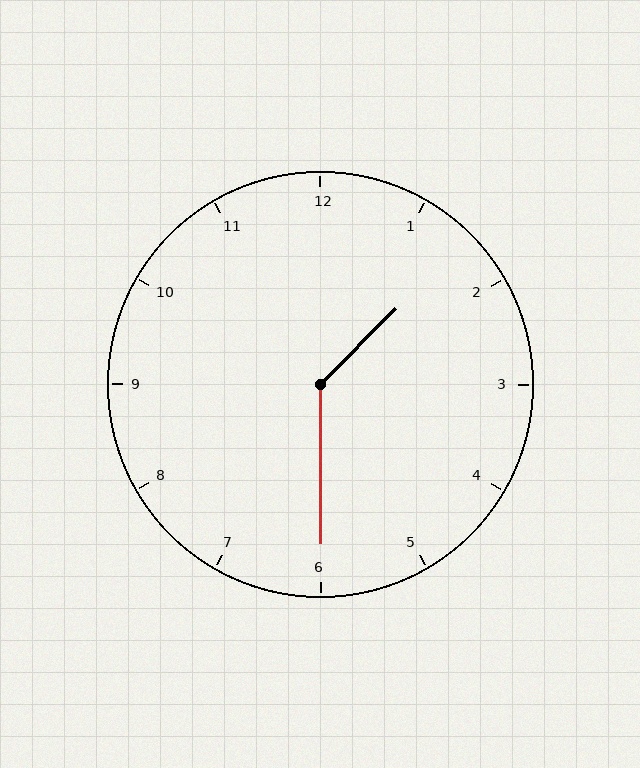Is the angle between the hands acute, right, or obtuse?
It is obtuse.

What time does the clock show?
1:30.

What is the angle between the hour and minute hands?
Approximately 135 degrees.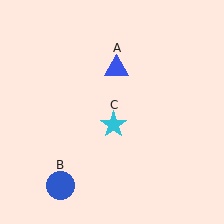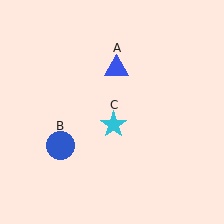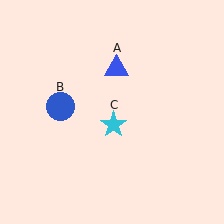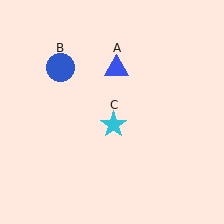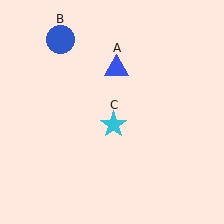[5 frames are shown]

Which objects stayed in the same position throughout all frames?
Blue triangle (object A) and cyan star (object C) remained stationary.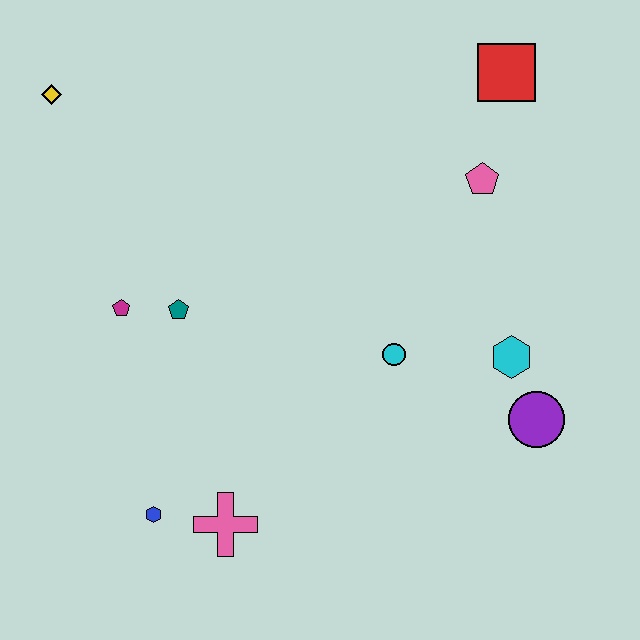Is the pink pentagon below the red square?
Yes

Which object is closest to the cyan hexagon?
The purple circle is closest to the cyan hexagon.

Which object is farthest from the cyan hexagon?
The yellow diamond is farthest from the cyan hexagon.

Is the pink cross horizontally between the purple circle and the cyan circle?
No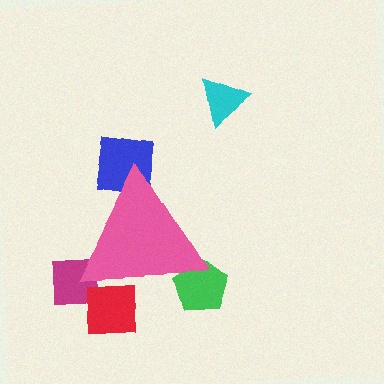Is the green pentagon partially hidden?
Yes, the green pentagon is partially hidden behind the pink triangle.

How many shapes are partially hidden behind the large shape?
4 shapes are partially hidden.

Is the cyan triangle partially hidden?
No, the cyan triangle is fully visible.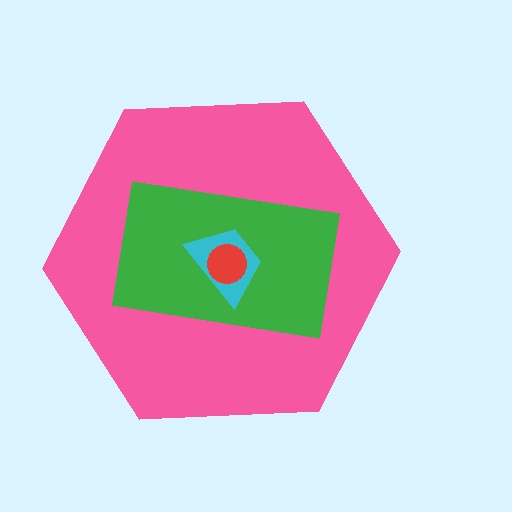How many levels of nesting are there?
4.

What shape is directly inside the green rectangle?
The cyan trapezoid.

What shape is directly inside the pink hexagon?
The green rectangle.